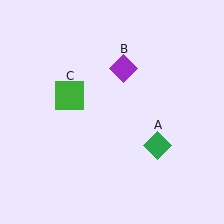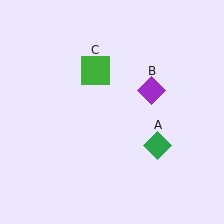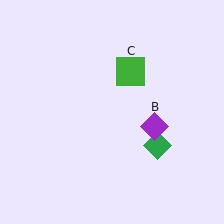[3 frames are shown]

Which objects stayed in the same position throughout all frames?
Green diamond (object A) remained stationary.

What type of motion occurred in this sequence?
The purple diamond (object B), green square (object C) rotated clockwise around the center of the scene.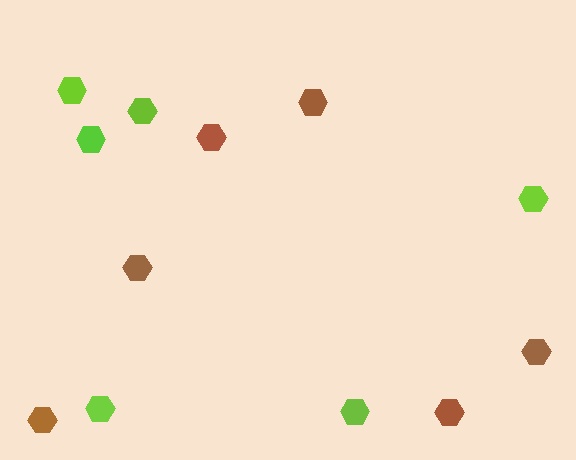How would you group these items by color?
There are 2 groups: one group of lime hexagons (6) and one group of brown hexagons (6).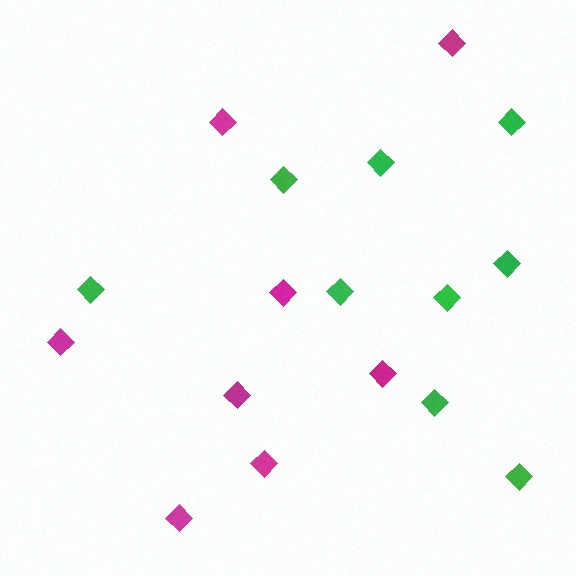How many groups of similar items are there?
There are 2 groups: one group of green diamonds (9) and one group of magenta diamonds (8).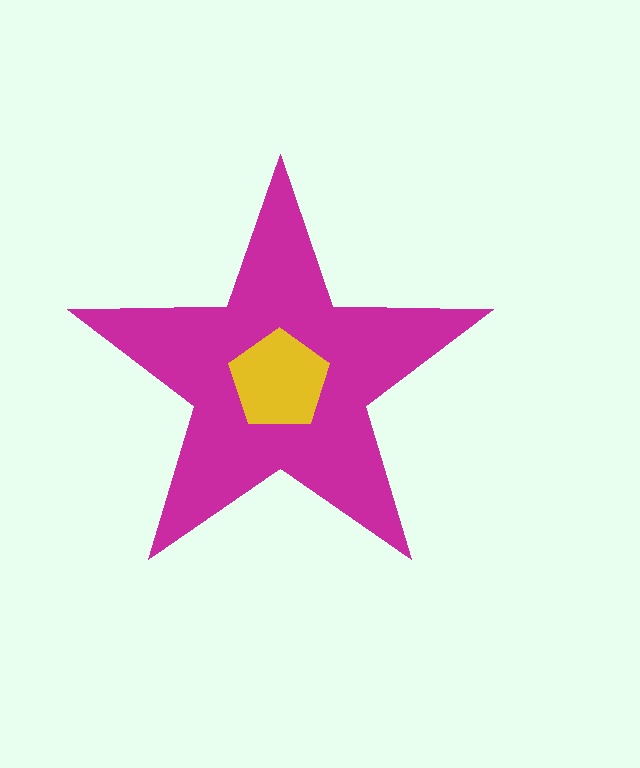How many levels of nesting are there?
2.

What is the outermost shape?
The magenta star.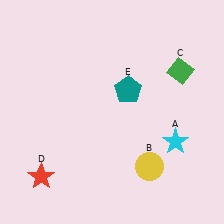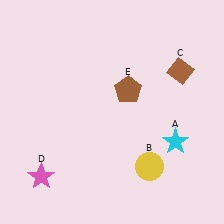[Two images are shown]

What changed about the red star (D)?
In Image 1, D is red. In Image 2, it changed to pink.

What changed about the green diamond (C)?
In Image 1, C is green. In Image 2, it changed to brown.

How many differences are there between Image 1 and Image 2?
There are 3 differences between the two images.